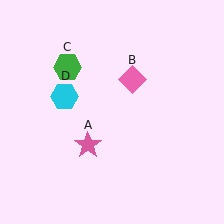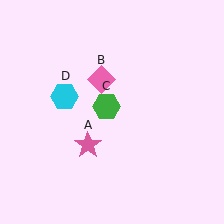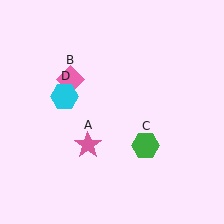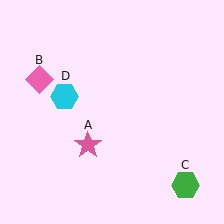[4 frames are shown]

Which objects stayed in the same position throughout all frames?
Pink star (object A) and cyan hexagon (object D) remained stationary.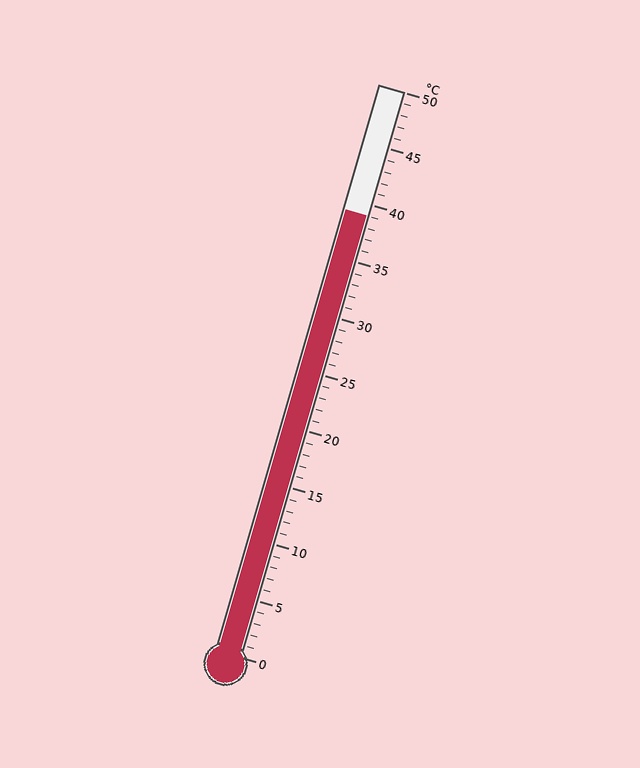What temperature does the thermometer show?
The thermometer shows approximately 39°C.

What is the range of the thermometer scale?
The thermometer scale ranges from 0°C to 50°C.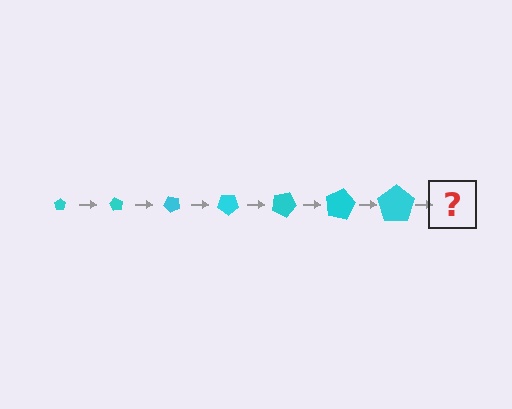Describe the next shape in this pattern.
It should be a pentagon, larger than the previous one and rotated 420 degrees from the start.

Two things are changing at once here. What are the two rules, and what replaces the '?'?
The two rules are that the pentagon grows larger each step and it rotates 60 degrees each step. The '?' should be a pentagon, larger than the previous one and rotated 420 degrees from the start.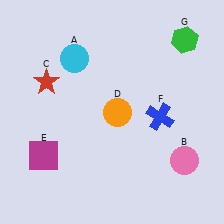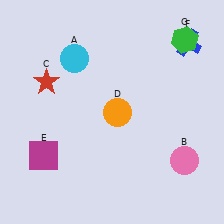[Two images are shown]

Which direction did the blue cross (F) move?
The blue cross (F) moved up.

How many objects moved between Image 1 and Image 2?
1 object moved between the two images.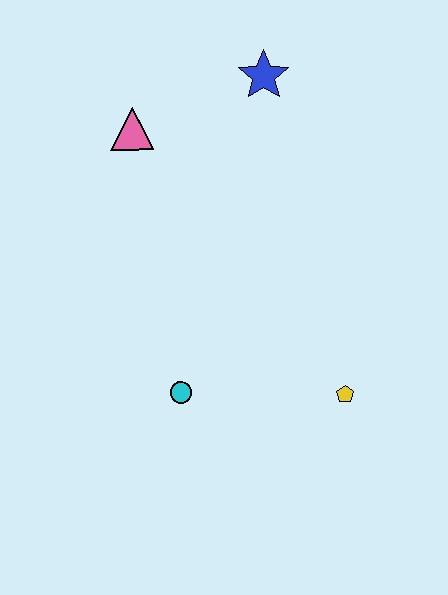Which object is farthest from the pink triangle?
The yellow pentagon is farthest from the pink triangle.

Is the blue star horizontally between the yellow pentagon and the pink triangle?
Yes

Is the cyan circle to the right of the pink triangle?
Yes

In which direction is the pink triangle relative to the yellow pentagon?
The pink triangle is above the yellow pentagon.